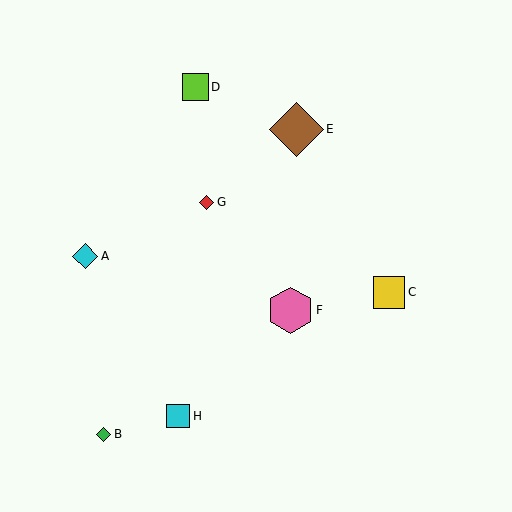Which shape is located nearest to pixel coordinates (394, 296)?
The yellow square (labeled C) at (389, 293) is nearest to that location.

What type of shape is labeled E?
Shape E is a brown diamond.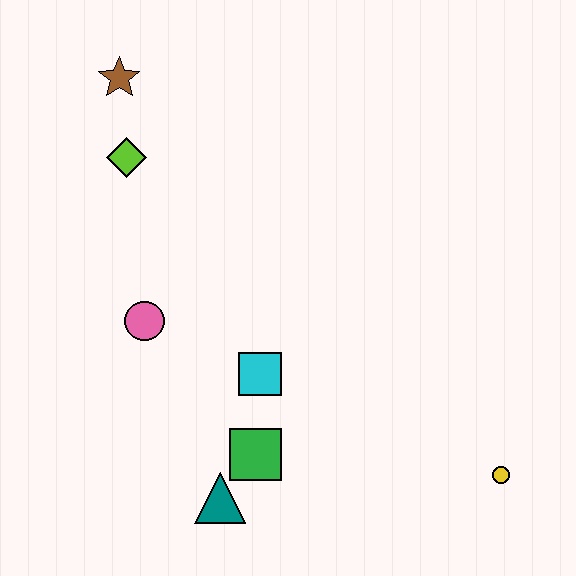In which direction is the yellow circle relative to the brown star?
The yellow circle is below the brown star.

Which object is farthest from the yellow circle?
The brown star is farthest from the yellow circle.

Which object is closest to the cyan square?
The green square is closest to the cyan square.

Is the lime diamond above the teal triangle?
Yes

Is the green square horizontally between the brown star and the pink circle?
No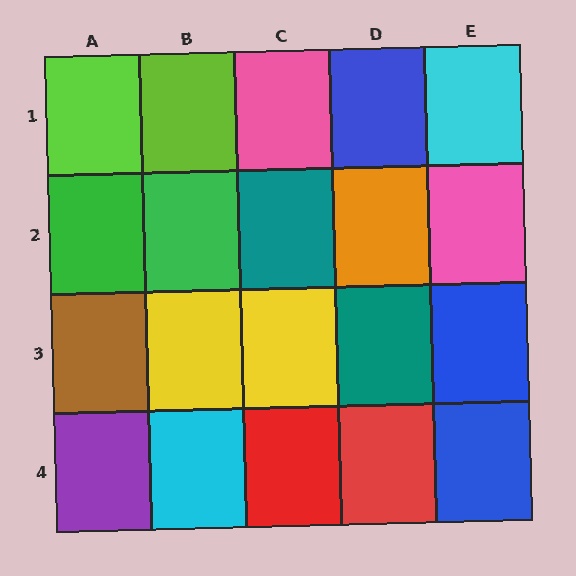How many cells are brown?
1 cell is brown.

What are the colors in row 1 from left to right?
Lime, lime, pink, blue, cyan.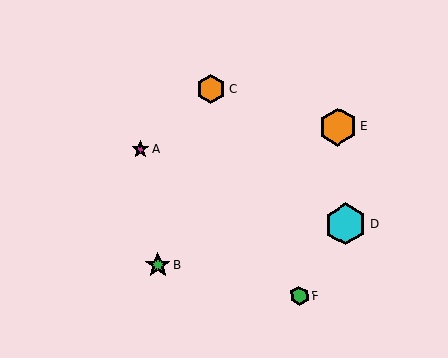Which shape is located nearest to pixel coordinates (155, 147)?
The magenta star (labeled A) at (140, 150) is nearest to that location.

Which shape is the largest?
The cyan hexagon (labeled D) is the largest.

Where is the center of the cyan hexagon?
The center of the cyan hexagon is at (346, 224).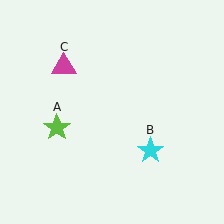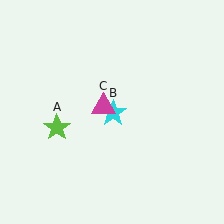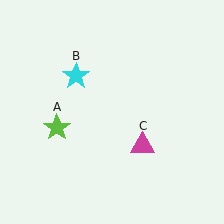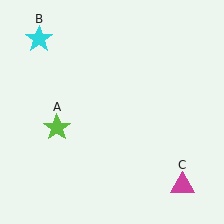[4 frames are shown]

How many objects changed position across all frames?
2 objects changed position: cyan star (object B), magenta triangle (object C).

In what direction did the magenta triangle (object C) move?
The magenta triangle (object C) moved down and to the right.